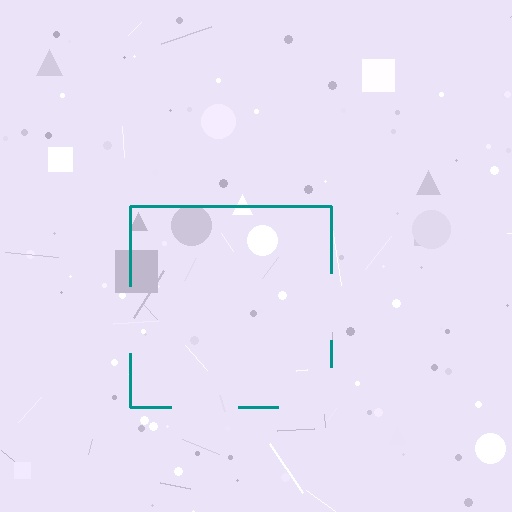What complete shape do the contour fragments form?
The contour fragments form a square.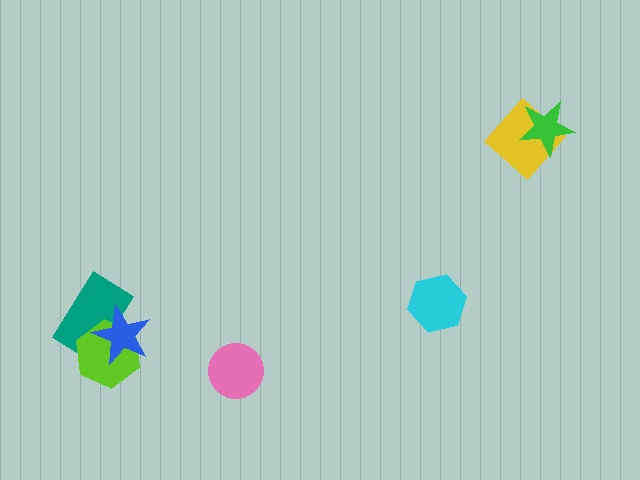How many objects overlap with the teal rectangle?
2 objects overlap with the teal rectangle.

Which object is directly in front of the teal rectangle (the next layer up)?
The lime hexagon is directly in front of the teal rectangle.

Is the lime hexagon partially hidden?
Yes, it is partially covered by another shape.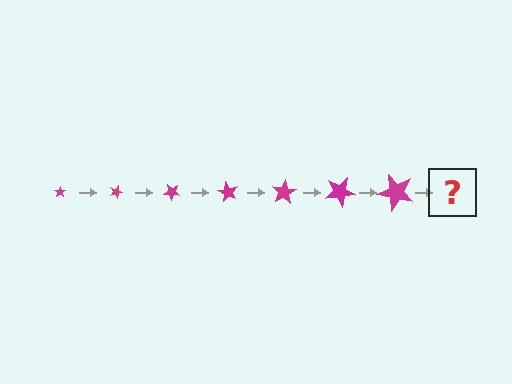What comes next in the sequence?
The next element should be a star, larger than the previous one and rotated 140 degrees from the start.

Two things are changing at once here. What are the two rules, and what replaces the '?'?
The two rules are that the star grows larger each step and it rotates 20 degrees each step. The '?' should be a star, larger than the previous one and rotated 140 degrees from the start.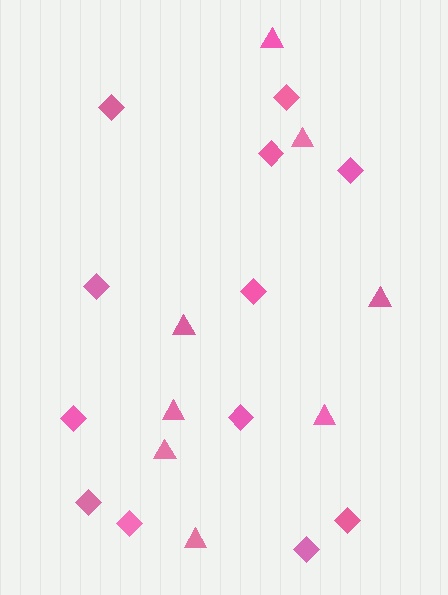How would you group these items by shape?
There are 2 groups: one group of diamonds (12) and one group of triangles (8).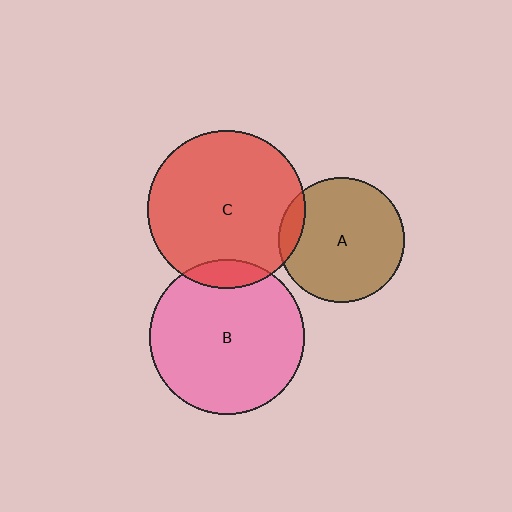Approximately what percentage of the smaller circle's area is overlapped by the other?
Approximately 10%.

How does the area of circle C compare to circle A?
Approximately 1.6 times.